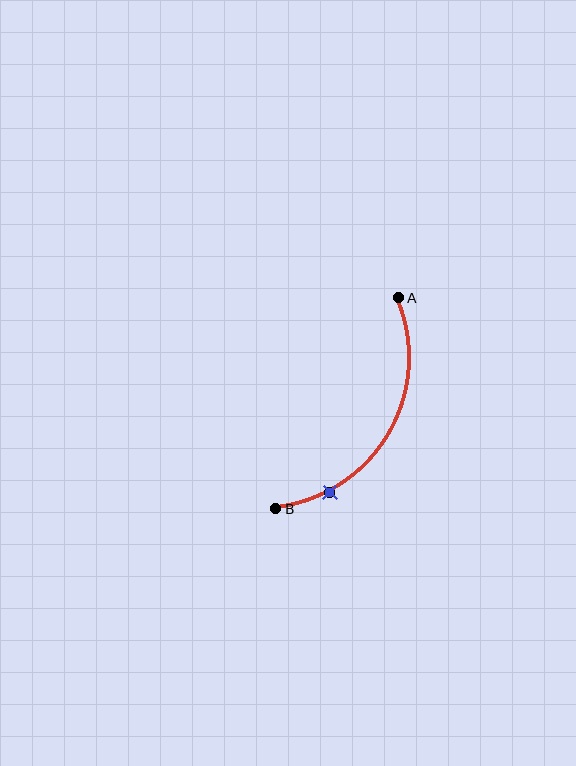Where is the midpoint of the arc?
The arc midpoint is the point on the curve farthest from the straight line joining A and B. It sits to the right of that line.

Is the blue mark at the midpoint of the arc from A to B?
No. The blue mark lies on the arc but is closer to endpoint B. The arc midpoint would be at the point on the curve equidistant along the arc from both A and B.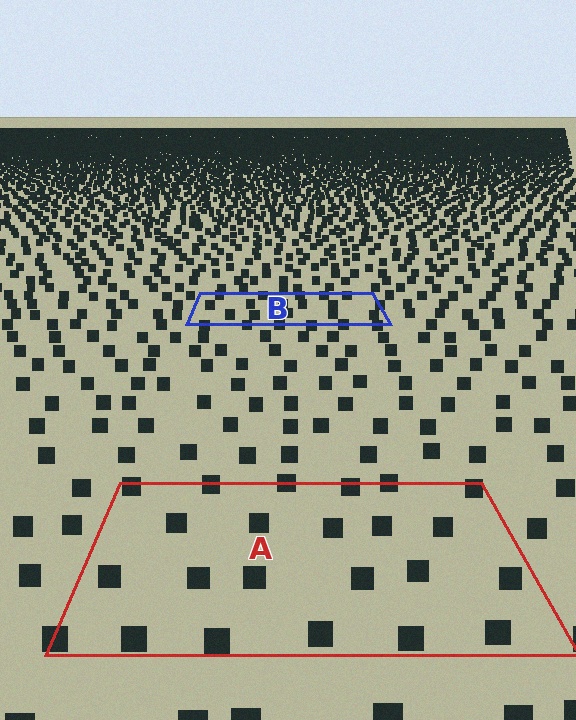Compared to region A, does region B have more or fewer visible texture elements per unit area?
Region B has more texture elements per unit area — they are packed more densely because it is farther away.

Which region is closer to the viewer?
Region A is closer. The texture elements there are larger and more spread out.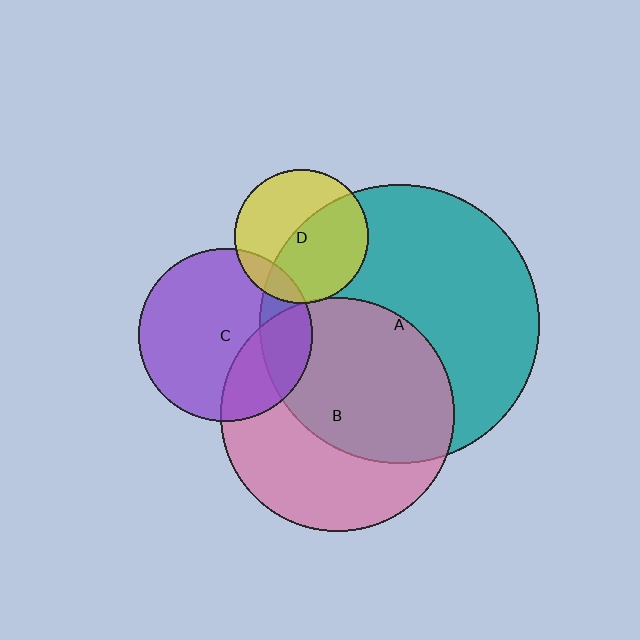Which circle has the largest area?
Circle A (teal).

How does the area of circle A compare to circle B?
Approximately 1.4 times.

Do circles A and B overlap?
Yes.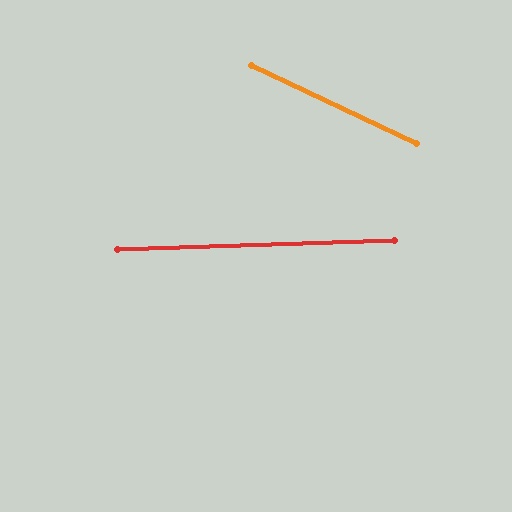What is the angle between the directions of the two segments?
Approximately 28 degrees.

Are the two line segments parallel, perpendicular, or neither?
Neither parallel nor perpendicular — they differ by about 28°.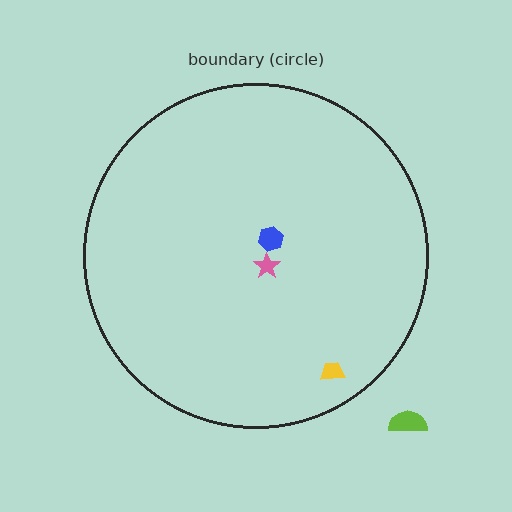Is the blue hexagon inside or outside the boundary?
Inside.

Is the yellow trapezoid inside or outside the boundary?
Inside.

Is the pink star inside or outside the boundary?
Inside.